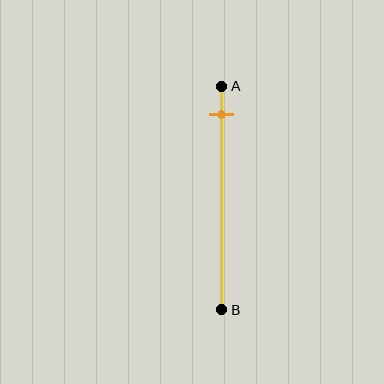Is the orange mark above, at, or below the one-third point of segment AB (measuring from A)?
The orange mark is above the one-third point of segment AB.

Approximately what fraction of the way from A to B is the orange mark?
The orange mark is approximately 15% of the way from A to B.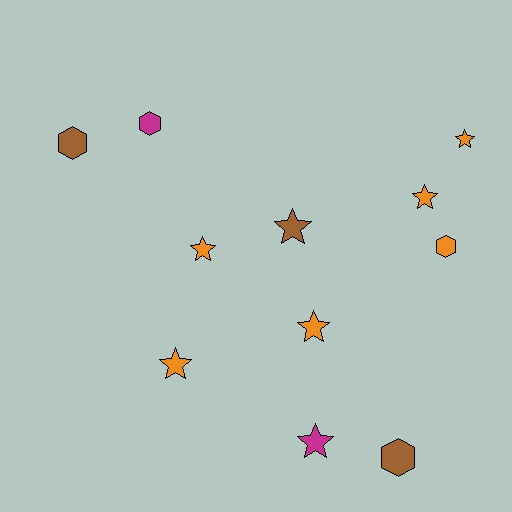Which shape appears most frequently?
Star, with 7 objects.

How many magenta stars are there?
There is 1 magenta star.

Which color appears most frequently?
Orange, with 6 objects.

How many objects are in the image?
There are 11 objects.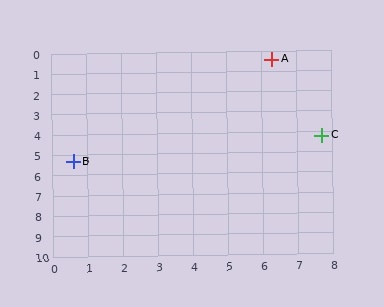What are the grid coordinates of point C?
Point C is at approximately (7.7, 4.2).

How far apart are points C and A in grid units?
Points C and A are about 4.0 grid units apart.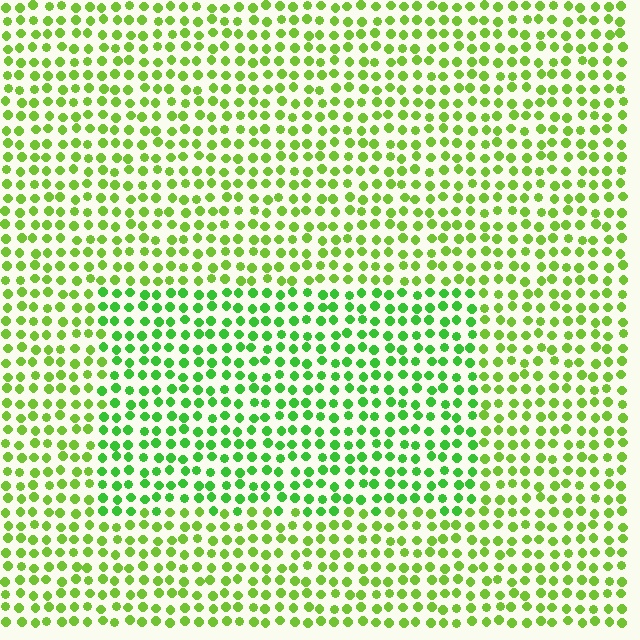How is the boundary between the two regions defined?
The boundary is defined purely by a slight shift in hue (about 25 degrees). Spacing, size, and orientation are identical on both sides.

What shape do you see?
I see a rectangle.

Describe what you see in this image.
The image is filled with small lime elements in a uniform arrangement. A rectangle-shaped region is visible where the elements are tinted to a slightly different hue, forming a subtle color boundary.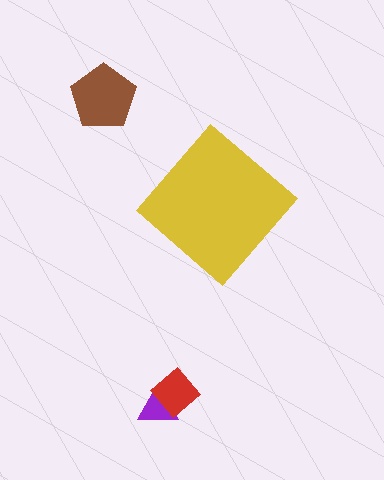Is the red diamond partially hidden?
No, the red diamond is fully visible.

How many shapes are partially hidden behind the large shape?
0 shapes are partially hidden.